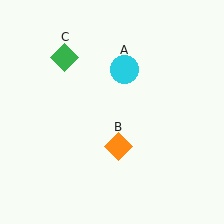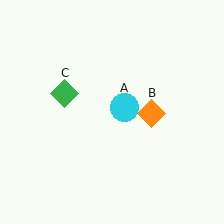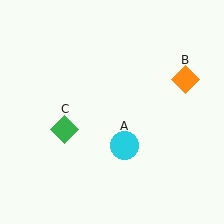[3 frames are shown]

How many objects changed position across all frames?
3 objects changed position: cyan circle (object A), orange diamond (object B), green diamond (object C).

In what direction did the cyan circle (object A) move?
The cyan circle (object A) moved down.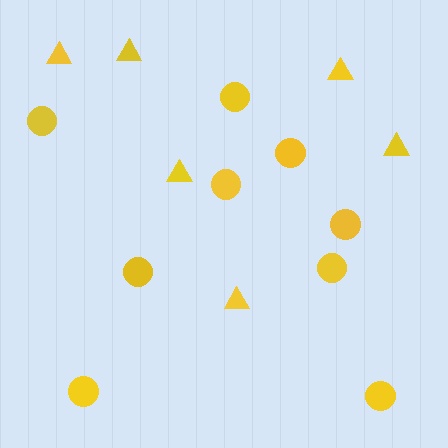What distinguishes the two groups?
There are 2 groups: one group of triangles (6) and one group of circles (9).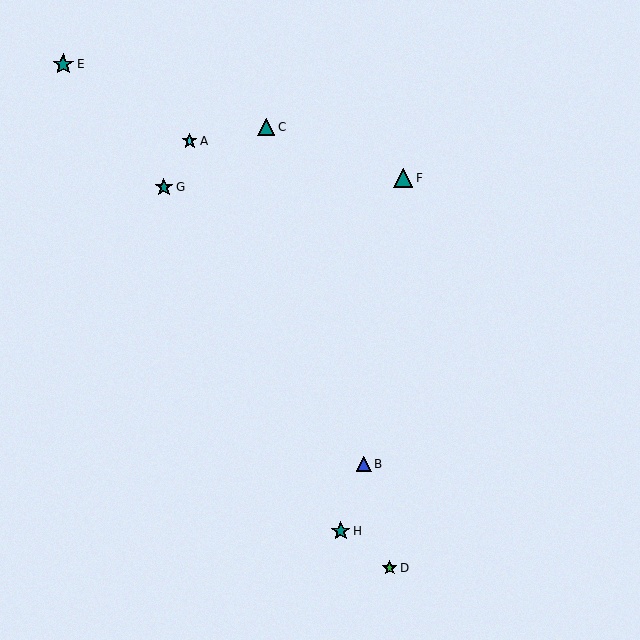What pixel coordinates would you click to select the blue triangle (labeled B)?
Click at (364, 464) to select the blue triangle B.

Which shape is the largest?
The teal star (labeled E) is the largest.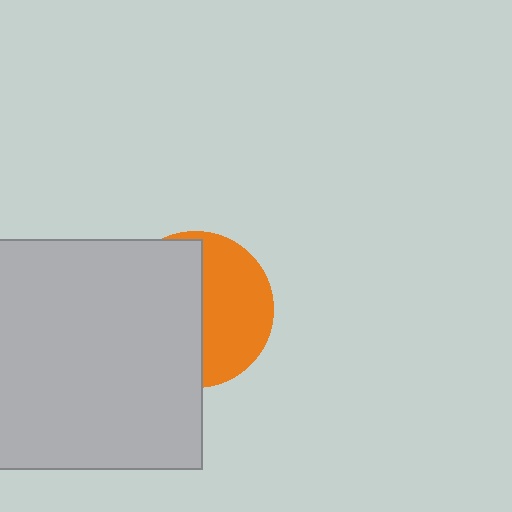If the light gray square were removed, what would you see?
You would see the complete orange circle.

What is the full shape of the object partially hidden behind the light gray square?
The partially hidden object is an orange circle.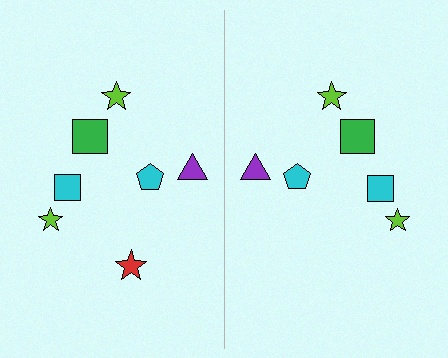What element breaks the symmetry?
A red star is missing from the right side.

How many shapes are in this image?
There are 13 shapes in this image.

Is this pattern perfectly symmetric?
No, the pattern is not perfectly symmetric. A red star is missing from the right side.